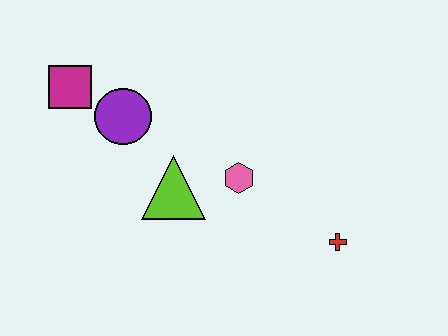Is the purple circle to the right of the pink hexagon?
No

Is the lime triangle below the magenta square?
Yes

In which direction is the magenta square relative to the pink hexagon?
The magenta square is to the left of the pink hexagon.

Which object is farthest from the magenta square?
The red cross is farthest from the magenta square.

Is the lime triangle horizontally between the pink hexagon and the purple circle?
Yes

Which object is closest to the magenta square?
The purple circle is closest to the magenta square.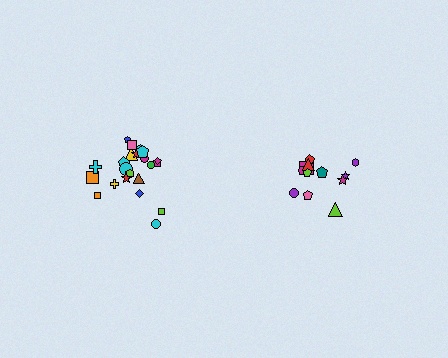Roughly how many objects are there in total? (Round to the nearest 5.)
Roughly 35 objects in total.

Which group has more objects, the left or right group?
The left group.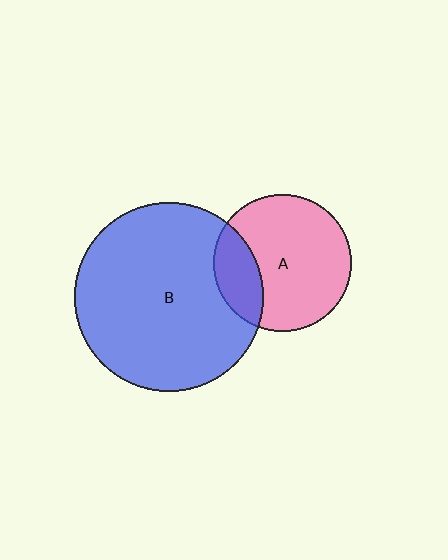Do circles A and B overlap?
Yes.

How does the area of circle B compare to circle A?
Approximately 1.9 times.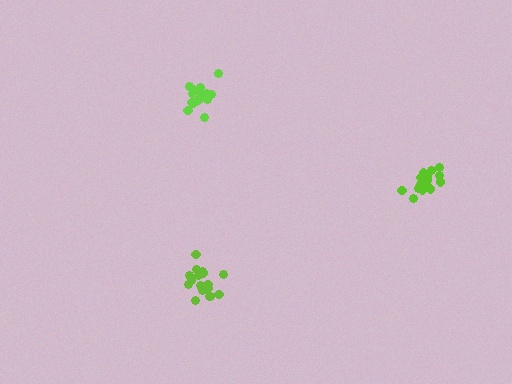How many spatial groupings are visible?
There are 3 spatial groupings.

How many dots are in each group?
Group 1: 17 dots, Group 2: 18 dots, Group 3: 16 dots (51 total).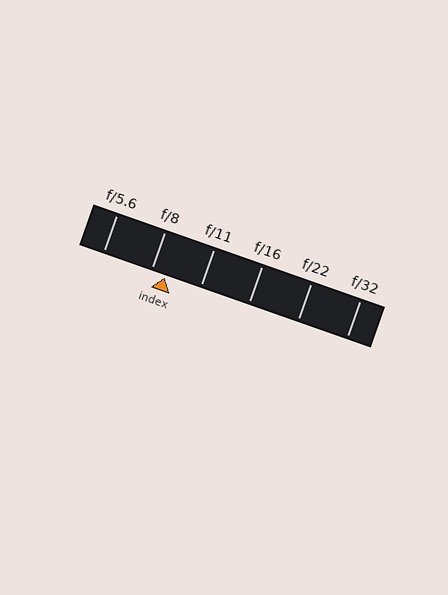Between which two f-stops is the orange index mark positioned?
The index mark is between f/8 and f/11.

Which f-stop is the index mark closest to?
The index mark is closest to f/8.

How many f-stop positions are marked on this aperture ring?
There are 6 f-stop positions marked.